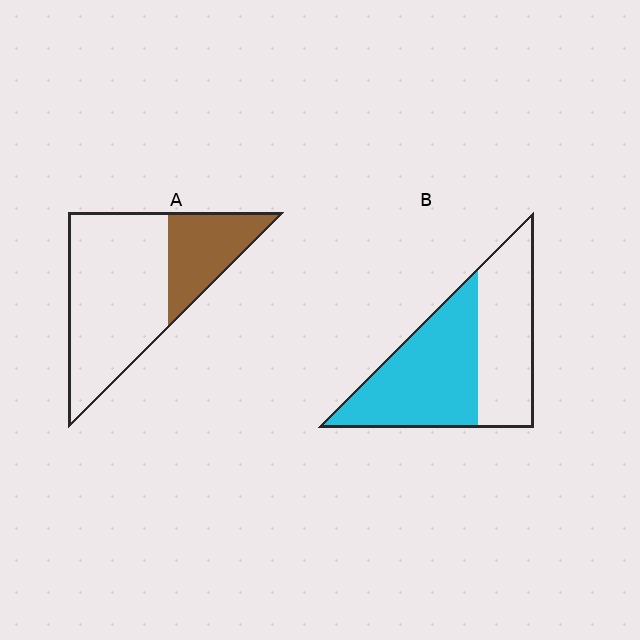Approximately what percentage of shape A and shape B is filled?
A is approximately 30% and B is approximately 55%.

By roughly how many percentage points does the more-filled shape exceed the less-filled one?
By roughly 25 percentage points (B over A).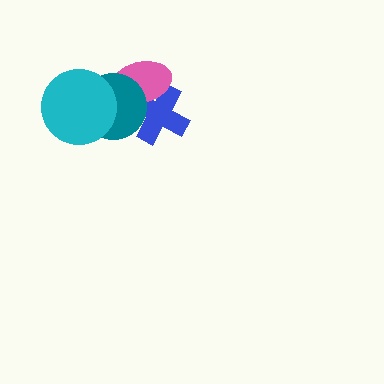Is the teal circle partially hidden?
Yes, it is partially covered by another shape.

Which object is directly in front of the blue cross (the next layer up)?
The pink ellipse is directly in front of the blue cross.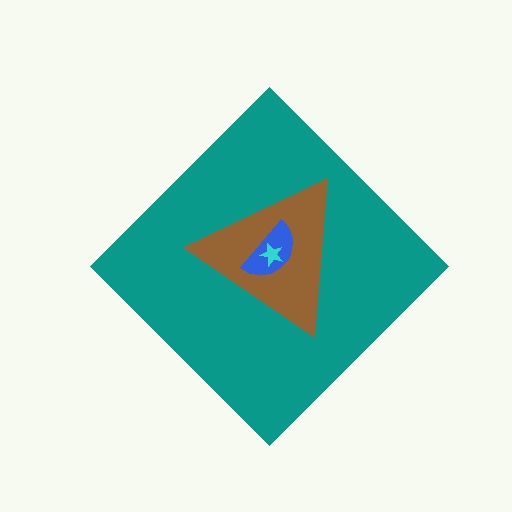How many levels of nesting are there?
4.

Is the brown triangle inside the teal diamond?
Yes.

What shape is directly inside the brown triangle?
The blue semicircle.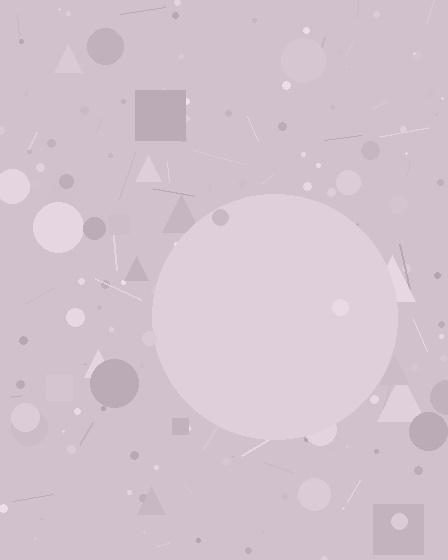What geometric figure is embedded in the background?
A circle is embedded in the background.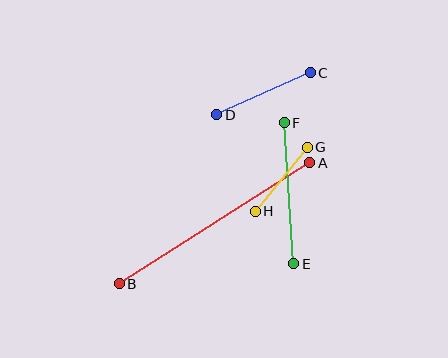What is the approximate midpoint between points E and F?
The midpoint is at approximately (289, 193) pixels.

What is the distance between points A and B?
The distance is approximately 226 pixels.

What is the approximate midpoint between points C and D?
The midpoint is at approximately (263, 94) pixels.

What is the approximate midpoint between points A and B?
The midpoint is at approximately (215, 223) pixels.